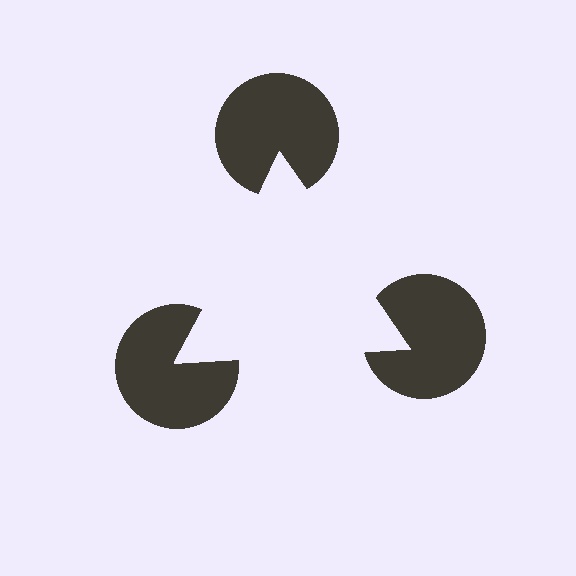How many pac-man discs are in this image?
There are 3 — one at each vertex of the illusory triangle.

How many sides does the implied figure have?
3 sides.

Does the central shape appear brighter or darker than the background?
It typically appears slightly brighter than the background, even though no actual brightness change is drawn.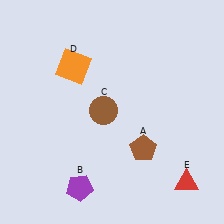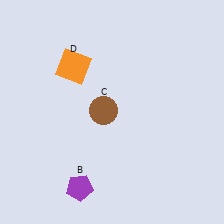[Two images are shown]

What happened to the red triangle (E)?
The red triangle (E) was removed in Image 2. It was in the bottom-right area of Image 1.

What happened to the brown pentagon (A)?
The brown pentagon (A) was removed in Image 2. It was in the bottom-right area of Image 1.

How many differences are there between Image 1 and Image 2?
There are 2 differences between the two images.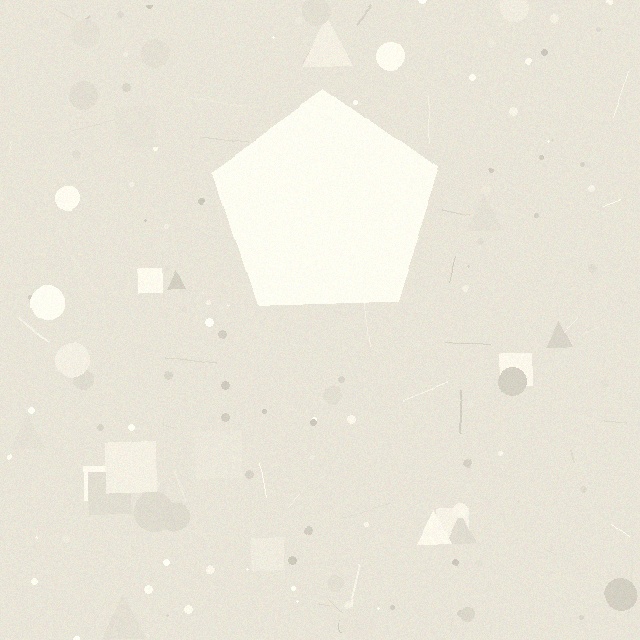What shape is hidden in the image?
A pentagon is hidden in the image.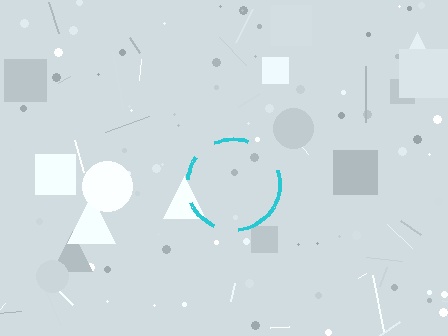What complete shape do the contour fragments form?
The contour fragments form a circle.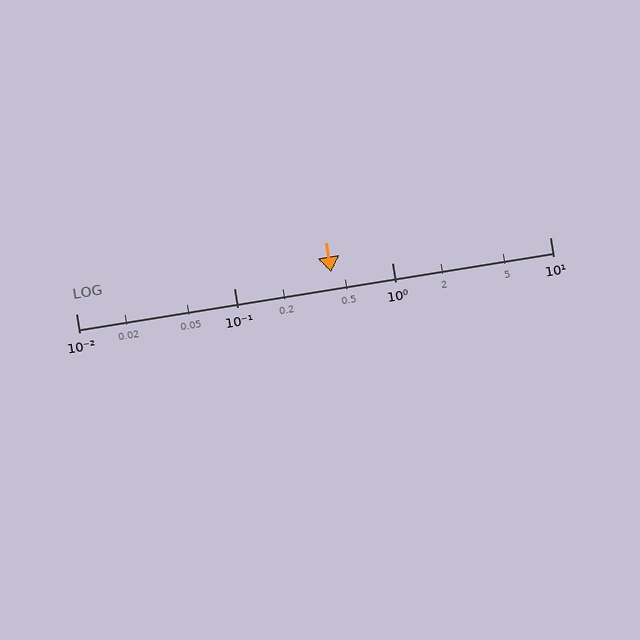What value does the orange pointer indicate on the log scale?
The pointer indicates approximately 0.41.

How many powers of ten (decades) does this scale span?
The scale spans 3 decades, from 0.01 to 10.